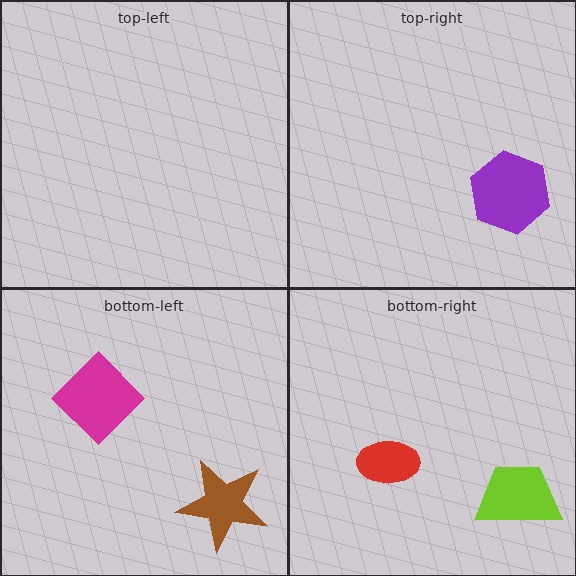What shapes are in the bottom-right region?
The red ellipse, the lime trapezoid.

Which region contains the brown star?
The bottom-left region.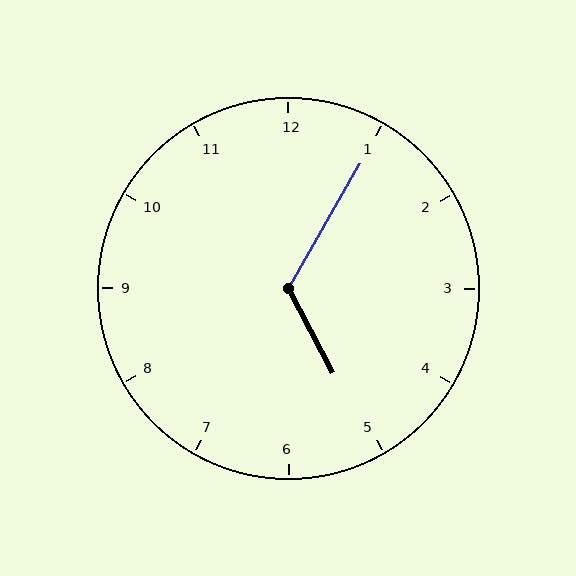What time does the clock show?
5:05.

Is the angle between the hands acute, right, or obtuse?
It is obtuse.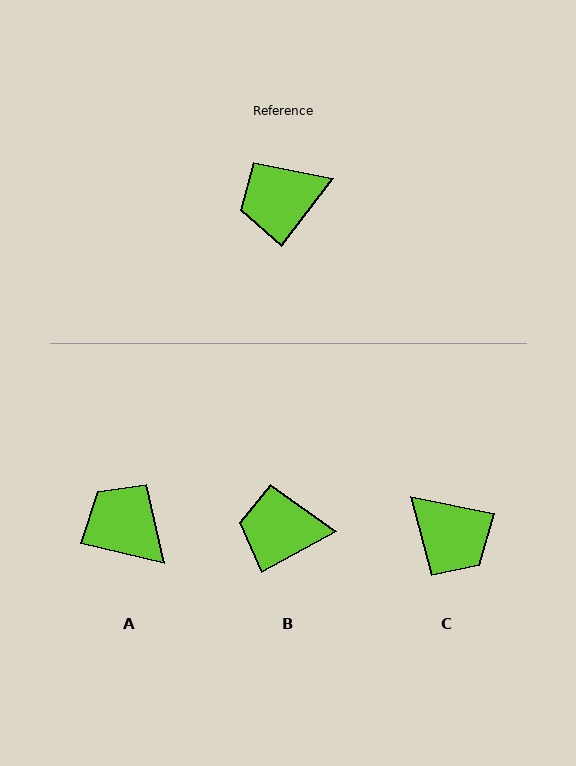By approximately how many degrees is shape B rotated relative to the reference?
Approximately 25 degrees clockwise.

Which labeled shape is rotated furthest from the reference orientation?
C, about 116 degrees away.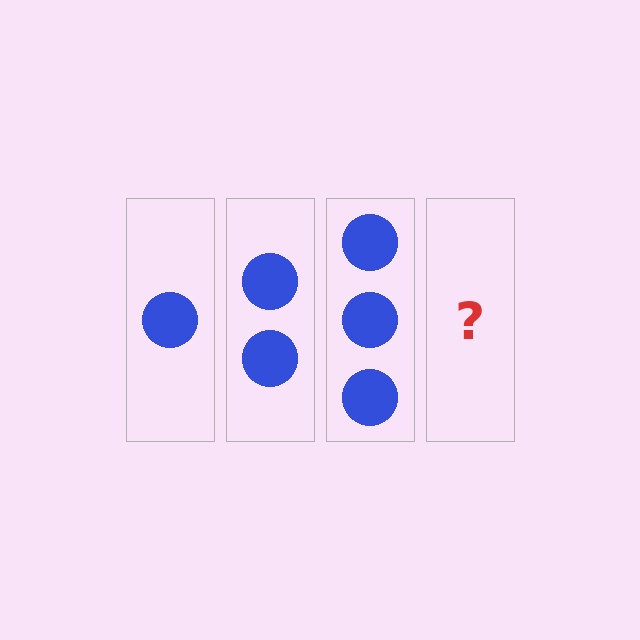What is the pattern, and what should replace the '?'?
The pattern is that each step adds one more circle. The '?' should be 4 circles.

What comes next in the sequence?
The next element should be 4 circles.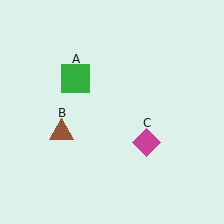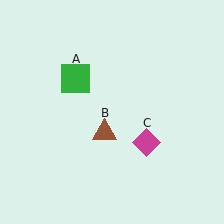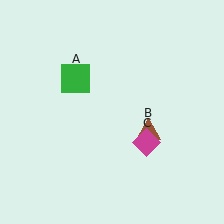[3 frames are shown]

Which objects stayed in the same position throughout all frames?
Green square (object A) and magenta diamond (object C) remained stationary.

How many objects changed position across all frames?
1 object changed position: brown triangle (object B).